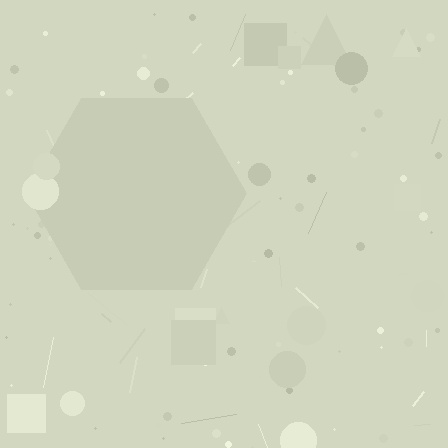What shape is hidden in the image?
A hexagon is hidden in the image.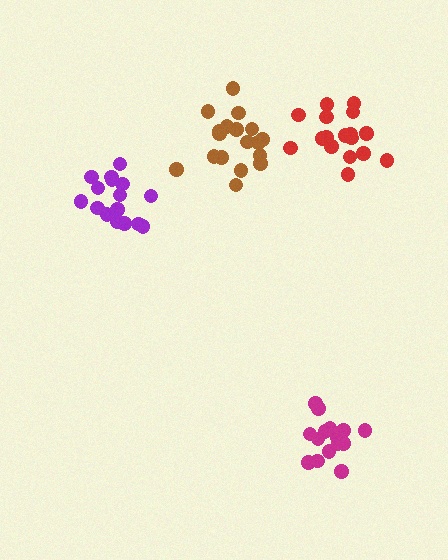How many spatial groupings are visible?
There are 4 spatial groupings.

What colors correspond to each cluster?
The clusters are colored: magenta, purple, brown, red.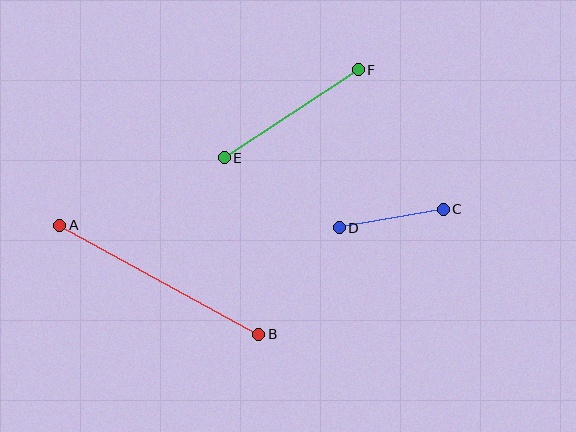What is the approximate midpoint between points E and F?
The midpoint is at approximately (291, 114) pixels.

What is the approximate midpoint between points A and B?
The midpoint is at approximately (159, 280) pixels.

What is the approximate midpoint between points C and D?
The midpoint is at approximately (391, 219) pixels.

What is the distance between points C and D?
The distance is approximately 106 pixels.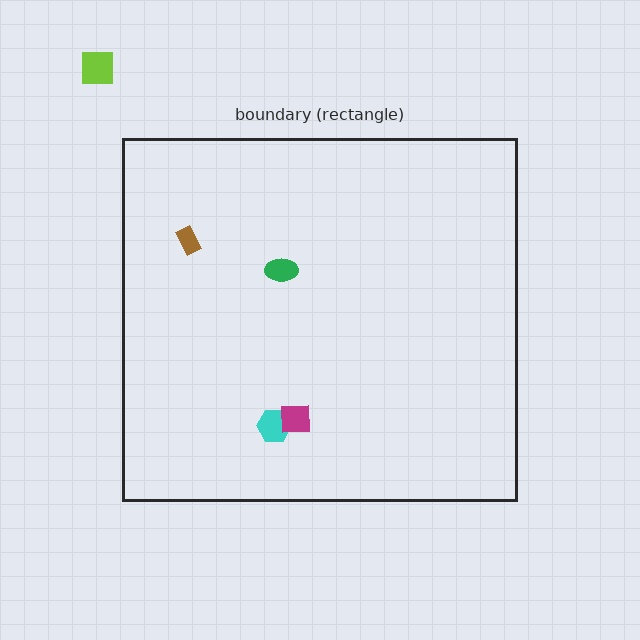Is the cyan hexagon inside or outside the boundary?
Inside.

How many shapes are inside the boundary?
4 inside, 1 outside.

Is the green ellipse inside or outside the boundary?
Inside.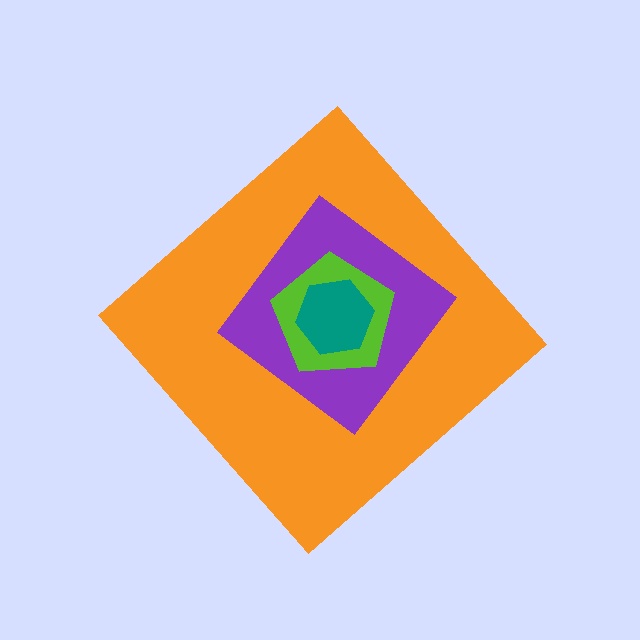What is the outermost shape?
The orange diamond.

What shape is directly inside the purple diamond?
The lime pentagon.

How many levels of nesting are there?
4.